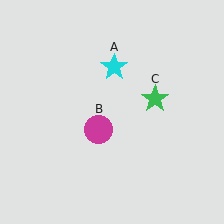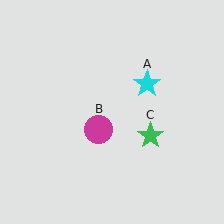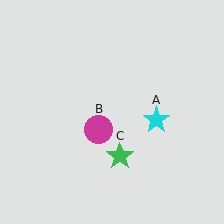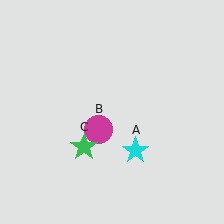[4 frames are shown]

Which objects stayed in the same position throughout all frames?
Magenta circle (object B) remained stationary.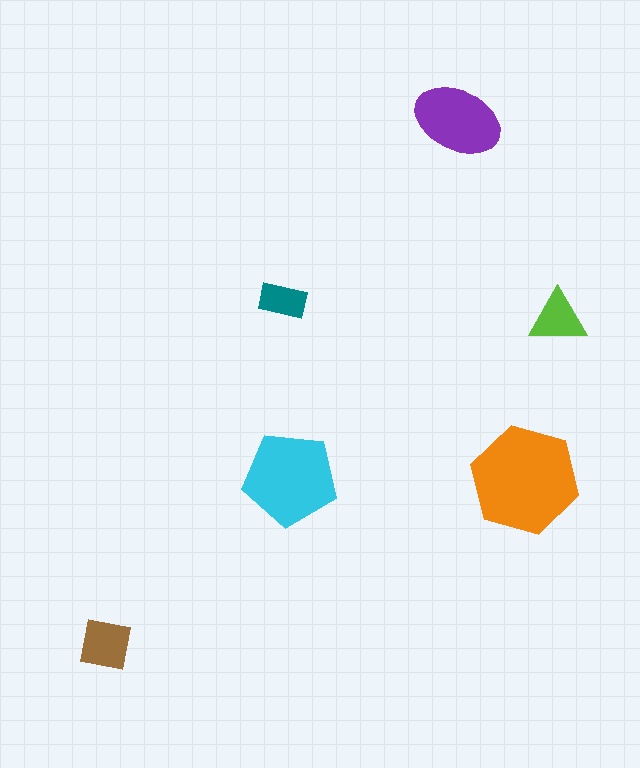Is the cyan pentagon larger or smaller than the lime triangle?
Larger.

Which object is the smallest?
The teal rectangle.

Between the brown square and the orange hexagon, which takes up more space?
The orange hexagon.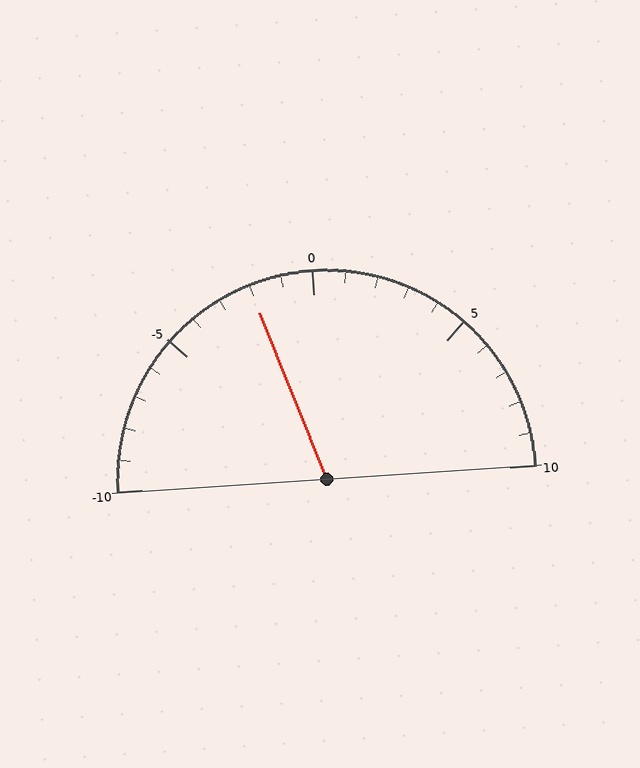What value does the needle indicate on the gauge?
The needle indicates approximately -2.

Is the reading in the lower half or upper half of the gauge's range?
The reading is in the lower half of the range (-10 to 10).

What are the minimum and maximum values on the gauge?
The gauge ranges from -10 to 10.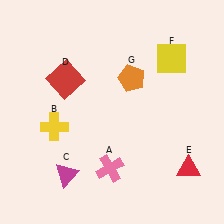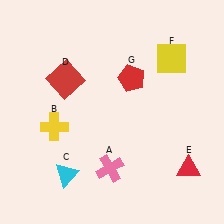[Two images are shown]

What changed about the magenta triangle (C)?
In Image 1, C is magenta. In Image 2, it changed to cyan.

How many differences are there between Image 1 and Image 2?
There are 2 differences between the two images.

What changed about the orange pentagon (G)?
In Image 1, G is orange. In Image 2, it changed to red.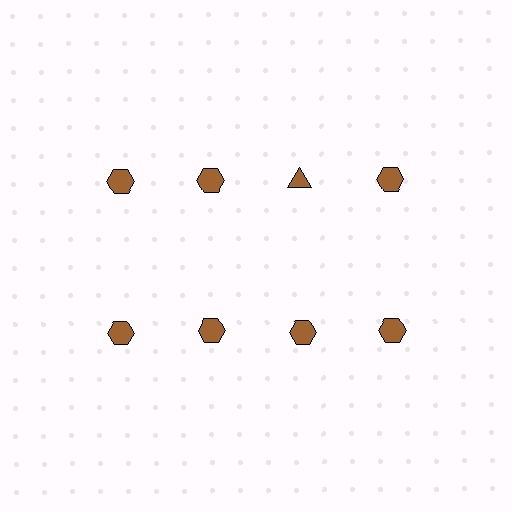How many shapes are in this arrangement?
There are 8 shapes arranged in a grid pattern.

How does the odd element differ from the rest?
It has a different shape: triangle instead of hexagon.